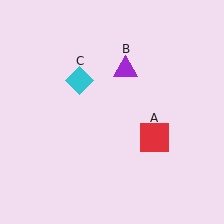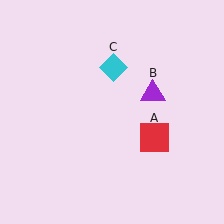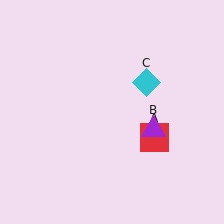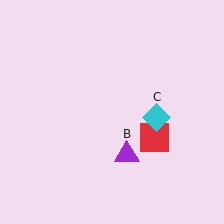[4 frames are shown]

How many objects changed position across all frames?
2 objects changed position: purple triangle (object B), cyan diamond (object C).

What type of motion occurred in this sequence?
The purple triangle (object B), cyan diamond (object C) rotated clockwise around the center of the scene.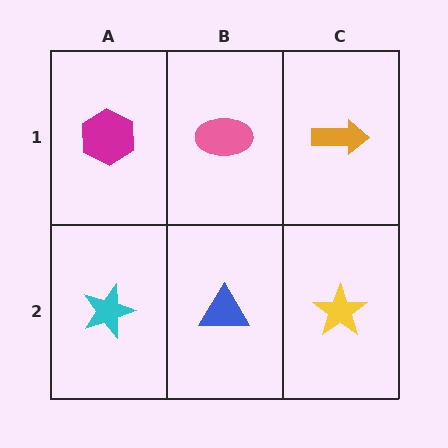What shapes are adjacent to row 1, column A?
A cyan star (row 2, column A), a pink ellipse (row 1, column B).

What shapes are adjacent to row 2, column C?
An orange arrow (row 1, column C), a blue triangle (row 2, column B).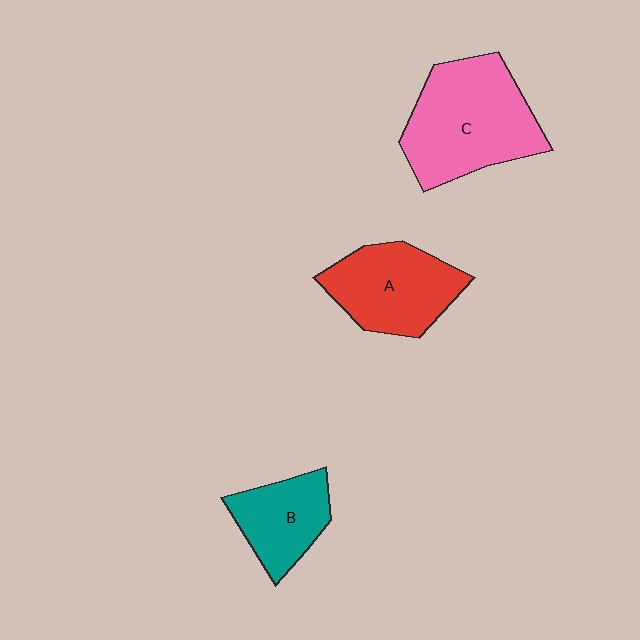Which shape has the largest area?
Shape C (pink).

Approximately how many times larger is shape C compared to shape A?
Approximately 1.4 times.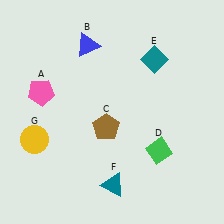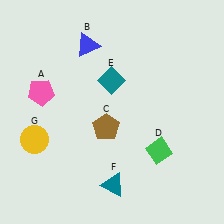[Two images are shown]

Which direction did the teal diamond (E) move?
The teal diamond (E) moved left.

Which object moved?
The teal diamond (E) moved left.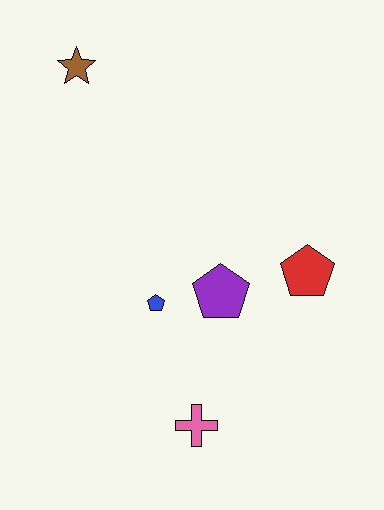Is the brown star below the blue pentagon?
No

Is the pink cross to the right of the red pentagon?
No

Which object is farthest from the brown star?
The pink cross is farthest from the brown star.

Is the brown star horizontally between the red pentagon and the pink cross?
No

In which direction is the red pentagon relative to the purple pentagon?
The red pentagon is to the right of the purple pentagon.